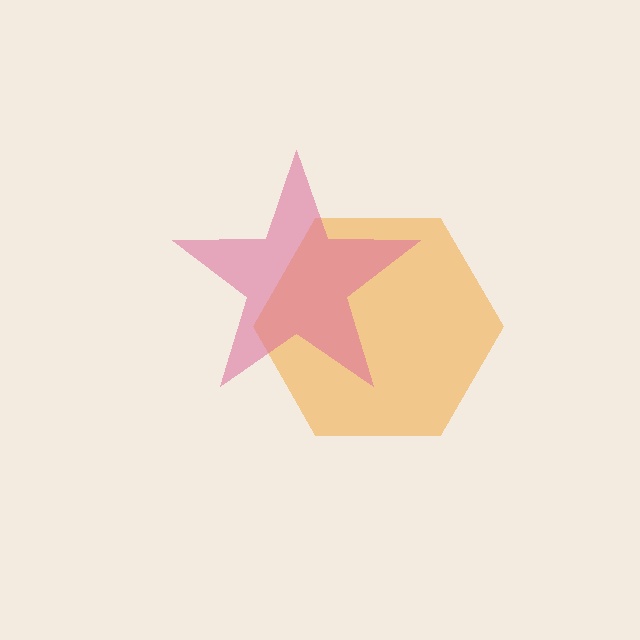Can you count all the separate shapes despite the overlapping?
Yes, there are 2 separate shapes.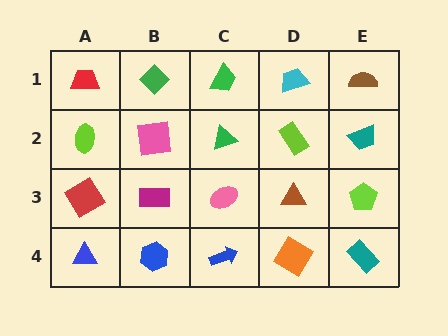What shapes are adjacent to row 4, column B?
A magenta rectangle (row 3, column B), a blue triangle (row 4, column A), a blue arrow (row 4, column C).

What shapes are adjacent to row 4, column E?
A lime pentagon (row 3, column E), an orange diamond (row 4, column D).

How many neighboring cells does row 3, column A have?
3.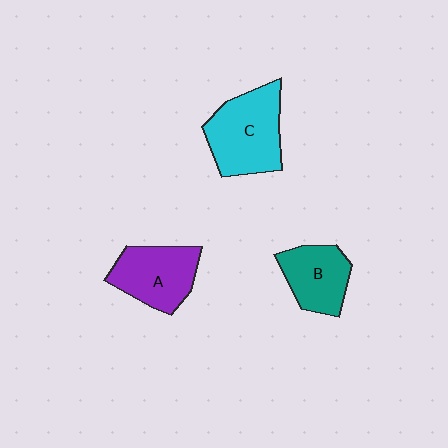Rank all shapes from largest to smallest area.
From largest to smallest: C (cyan), A (purple), B (teal).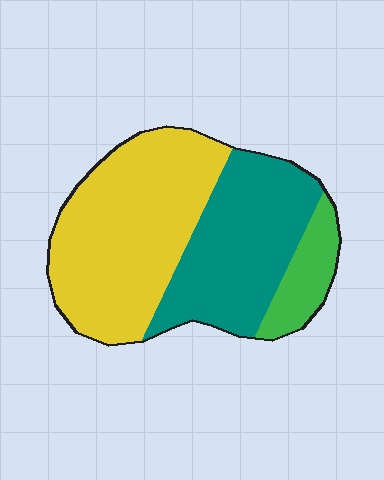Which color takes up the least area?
Green, at roughly 10%.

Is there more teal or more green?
Teal.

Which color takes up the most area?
Yellow, at roughly 50%.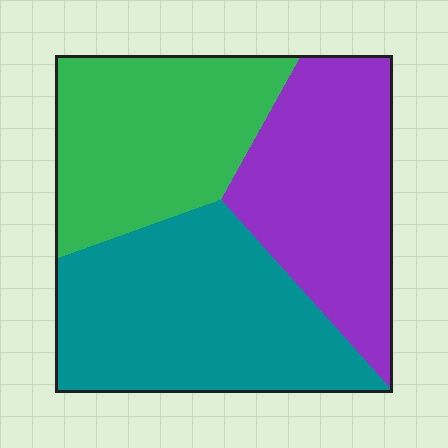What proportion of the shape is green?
Green takes up between a sixth and a third of the shape.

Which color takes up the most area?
Teal, at roughly 40%.